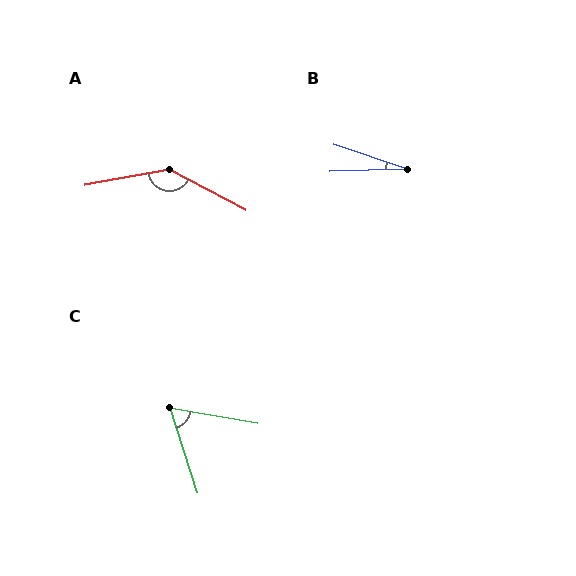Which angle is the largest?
A, at approximately 142 degrees.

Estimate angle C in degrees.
Approximately 62 degrees.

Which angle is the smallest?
B, at approximately 20 degrees.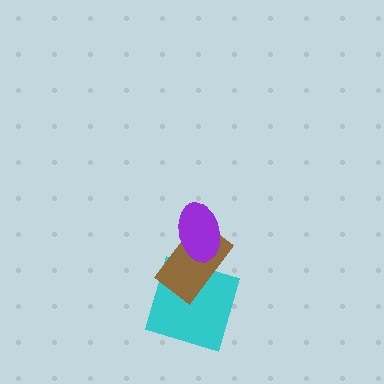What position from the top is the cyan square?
The cyan square is 3rd from the top.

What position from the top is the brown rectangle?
The brown rectangle is 2nd from the top.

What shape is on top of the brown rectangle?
The purple ellipse is on top of the brown rectangle.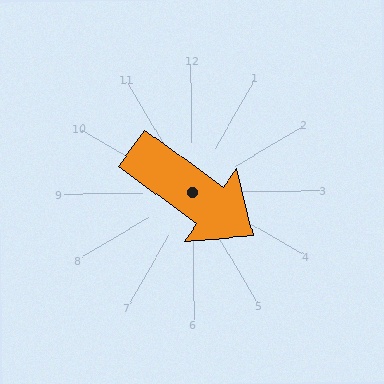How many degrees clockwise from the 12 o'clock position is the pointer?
Approximately 127 degrees.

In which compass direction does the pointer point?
Southeast.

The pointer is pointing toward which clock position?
Roughly 4 o'clock.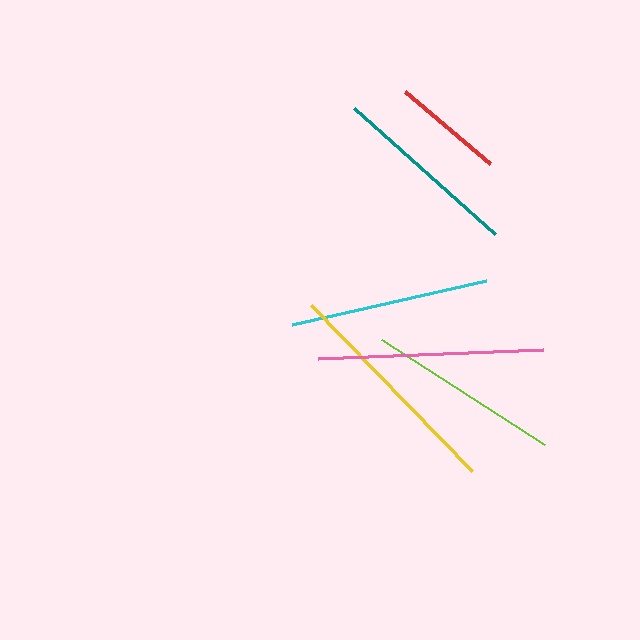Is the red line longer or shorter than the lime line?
The lime line is longer than the red line.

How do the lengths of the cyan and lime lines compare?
The cyan and lime lines are approximately the same length.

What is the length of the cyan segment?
The cyan segment is approximately 199 pixels long.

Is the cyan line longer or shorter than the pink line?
The pink line is longer than the cyan line.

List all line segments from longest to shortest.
From longest to shortest: yellow, pink, cyan, lime, teal, red.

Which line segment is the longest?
The yellow line is the longest at approximately 231 pixels.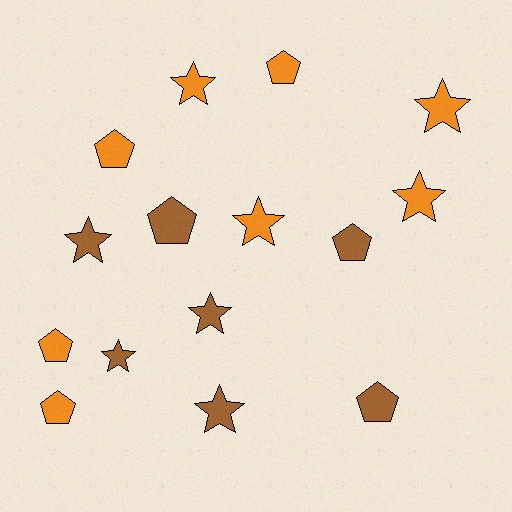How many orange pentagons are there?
There are 4 orange pentagons.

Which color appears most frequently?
Orange, with 8 objects.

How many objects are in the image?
There are 15 objects.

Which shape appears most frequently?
Star, with 8 objects.